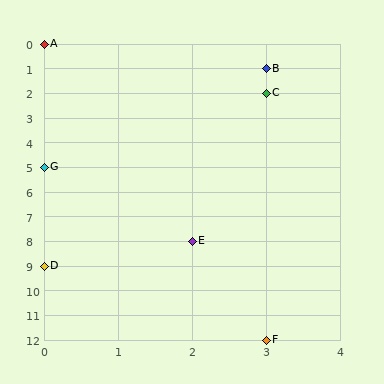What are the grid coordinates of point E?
Point E is at grid coordinates (2, 8).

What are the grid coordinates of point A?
Point A is at grid coordinates (0, 0).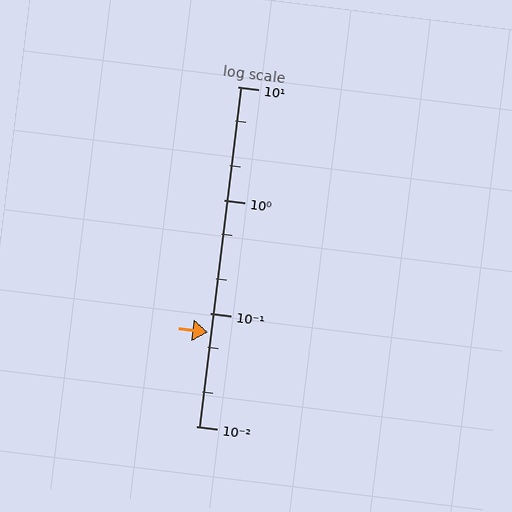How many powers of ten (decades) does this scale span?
The scale spans 3 decades, from 0.01 to 10.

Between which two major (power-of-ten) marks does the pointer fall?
The pointer is between 0.01 and 0.1.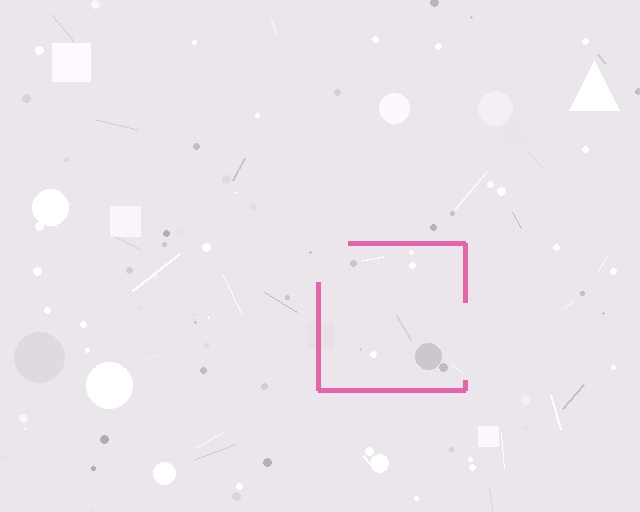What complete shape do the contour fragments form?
The contour fragments form a square.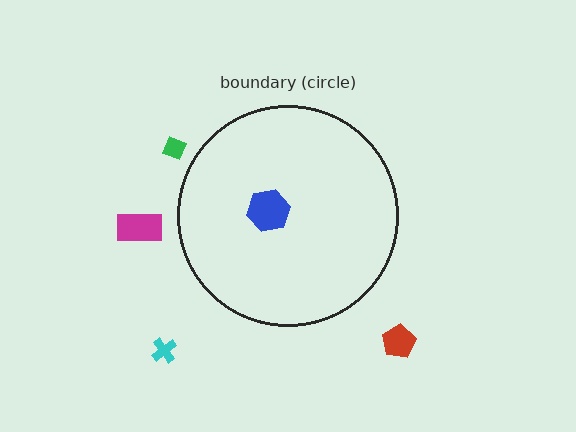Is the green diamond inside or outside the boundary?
Outside.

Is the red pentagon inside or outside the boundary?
Outside.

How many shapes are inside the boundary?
1 inside, 4 outside.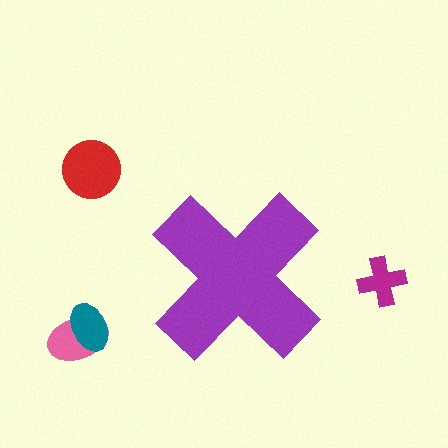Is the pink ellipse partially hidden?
No, the pink ellipse is fully visible.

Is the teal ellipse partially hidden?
No, the teal ellipse is fully visible.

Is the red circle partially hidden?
No, the red circle is fully visible.